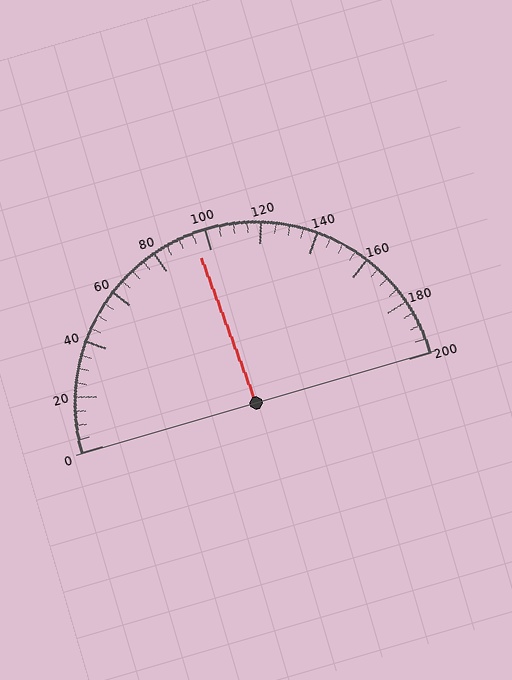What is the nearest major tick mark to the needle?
The nearest major tick mark is 100.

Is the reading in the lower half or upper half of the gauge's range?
The reading is in the lower half of the range (0 to 200).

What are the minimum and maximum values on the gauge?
The gauge ranges from 0 to 200.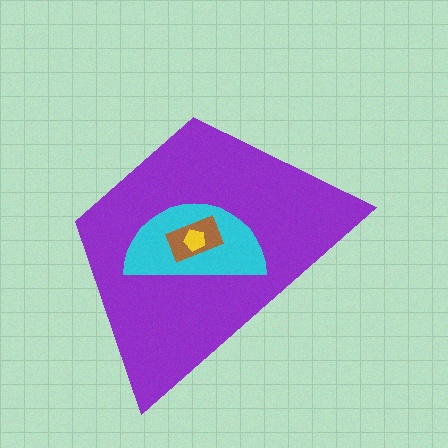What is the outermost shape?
The purple trapezoid.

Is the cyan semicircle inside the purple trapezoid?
Yes.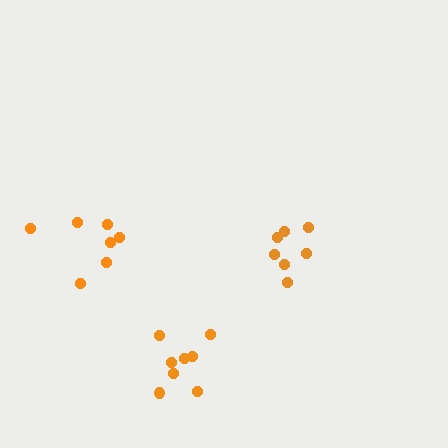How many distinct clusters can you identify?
There are 3 distinct clusters.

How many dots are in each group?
Group 1: 7 dots, Group 2: 7 dots, Group 3: 8 dots (22 total).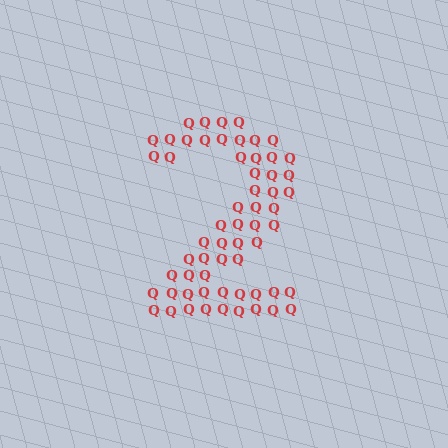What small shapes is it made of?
It is made of small letter Q's.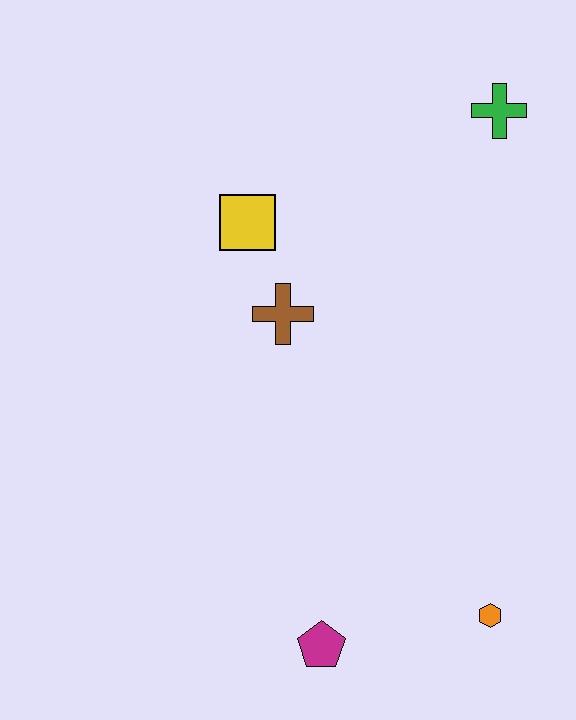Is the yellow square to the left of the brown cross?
Yes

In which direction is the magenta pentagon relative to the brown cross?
The magenta pentagon is below the brown cross.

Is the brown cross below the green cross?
Yes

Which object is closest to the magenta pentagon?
The orange hexagon is closest to the magenta pentagon.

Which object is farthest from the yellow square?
The orange hexagon is farthest from the yellow square.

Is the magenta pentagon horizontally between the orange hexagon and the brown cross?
Yes